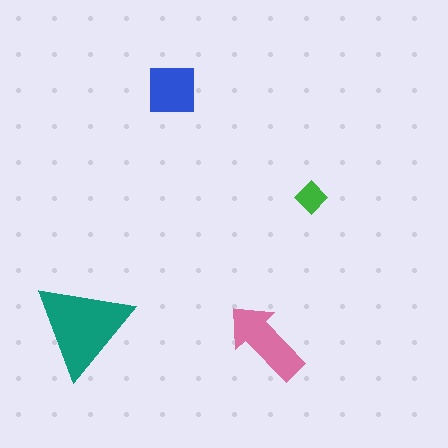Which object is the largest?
The teal triangle.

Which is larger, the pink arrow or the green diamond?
The pink arrow.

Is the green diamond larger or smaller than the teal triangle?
Smaller.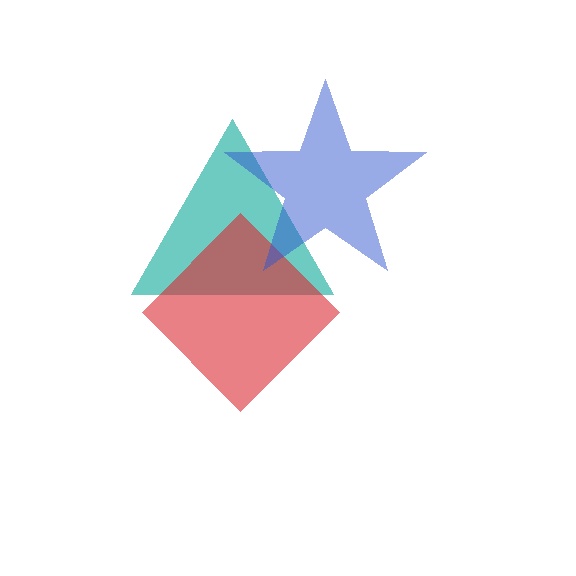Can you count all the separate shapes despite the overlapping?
Yes, there are 3 separate shapes.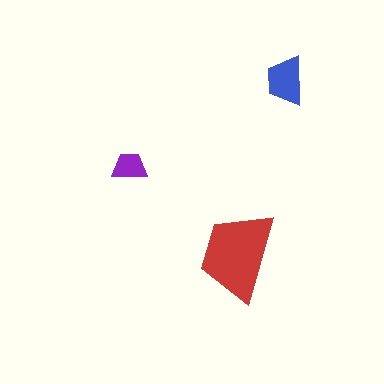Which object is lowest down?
The red trapezoid is bottommost.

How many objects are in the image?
There are 3 objects in the image.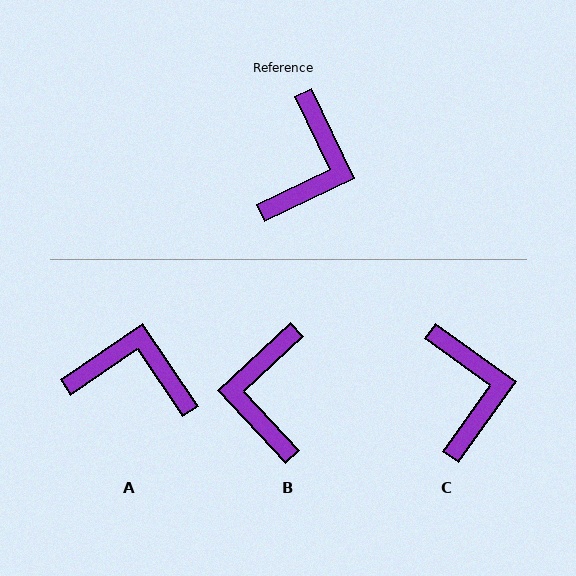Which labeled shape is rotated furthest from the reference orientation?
B, about 163 degrees away.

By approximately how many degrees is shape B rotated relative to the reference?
Approximately 163 degrees clockwise.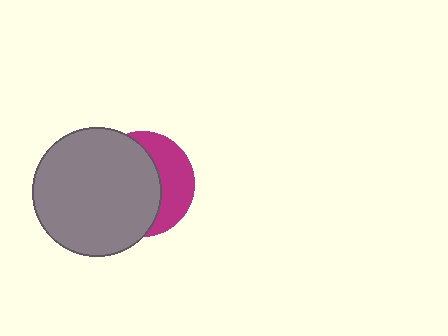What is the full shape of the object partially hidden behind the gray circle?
The partially hidden object is a magenta circle.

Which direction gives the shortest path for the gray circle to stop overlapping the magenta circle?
Moving left gives the shortest separation.